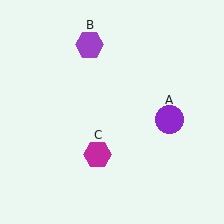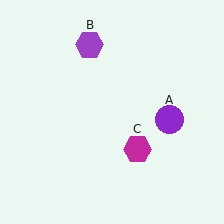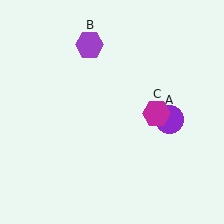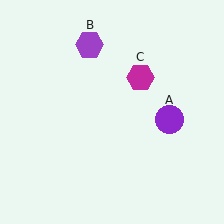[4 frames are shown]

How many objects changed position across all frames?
1 object changed position: magenta hexagon (object C).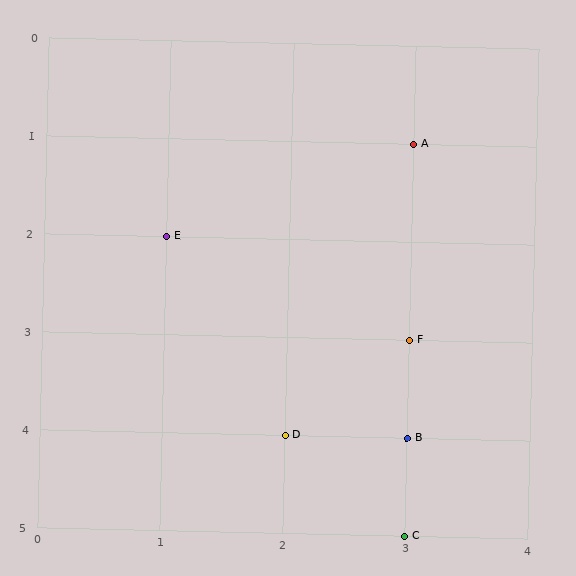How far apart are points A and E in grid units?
Points A and E are 2 columns and 1 row apart (about 2.2 grid units diagonally).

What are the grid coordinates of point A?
Point A is at grid coordinates (3, 1).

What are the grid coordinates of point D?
Point D is at grid coordinates (2, 4).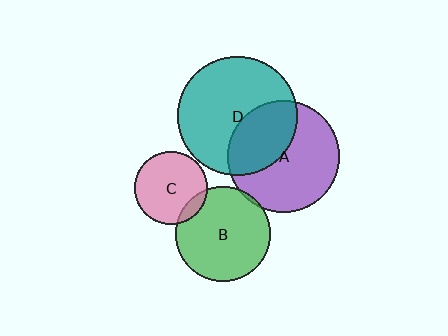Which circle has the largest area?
Circle D (teal).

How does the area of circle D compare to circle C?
Approximately 2.7 times.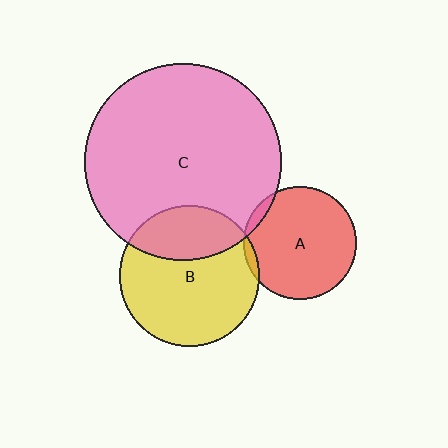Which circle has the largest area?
Circle C (pink).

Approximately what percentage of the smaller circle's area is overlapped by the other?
Approximately 5%.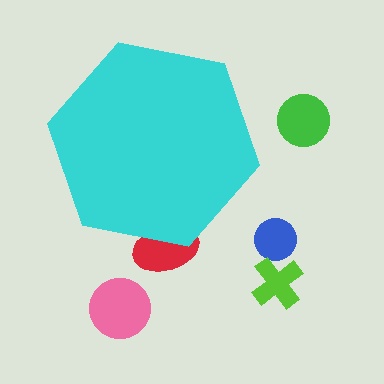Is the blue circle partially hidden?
No, the blue circle is fully visible.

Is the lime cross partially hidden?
No, the lime cross is fully visible.